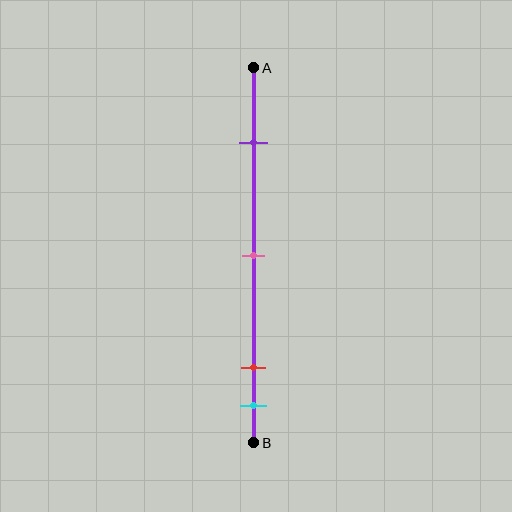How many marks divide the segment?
There are 4 marks dividing the segment.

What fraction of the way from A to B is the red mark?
The red mark is approximately 80% (0.8) of the way from A to B.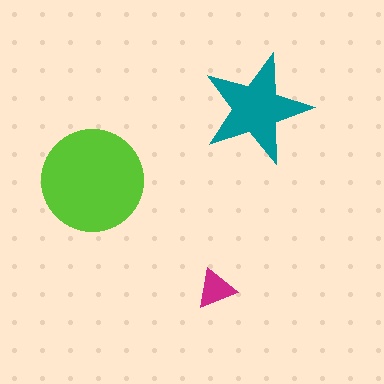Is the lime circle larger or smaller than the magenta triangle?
Larger.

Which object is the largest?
The lime circle.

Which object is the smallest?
The magenta triangle.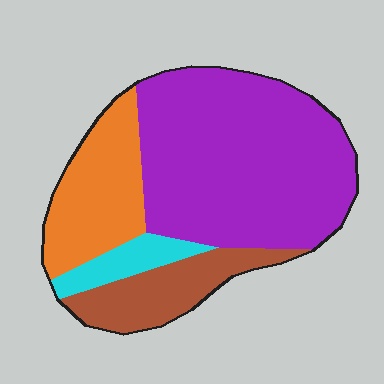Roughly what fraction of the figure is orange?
Orange takes up about one fifth (1/5) of the figure.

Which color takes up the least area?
Cyan, at roughly 5%.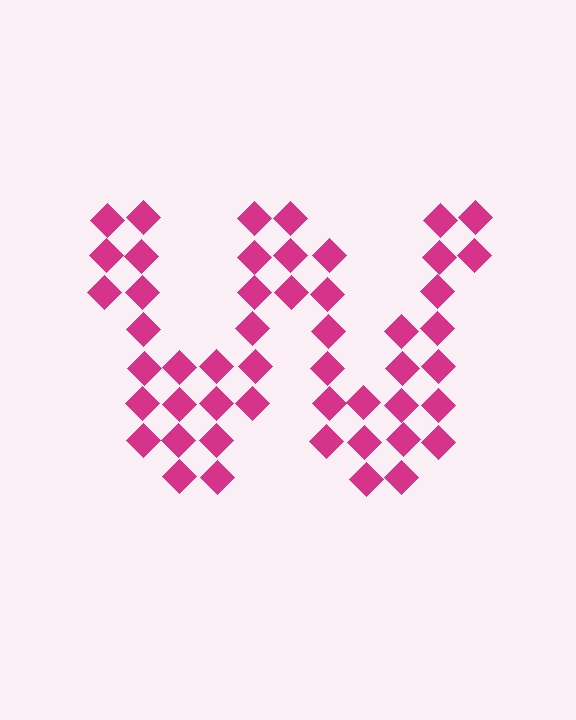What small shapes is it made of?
It is made of small diamonds.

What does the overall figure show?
The overall figure shows the letter W.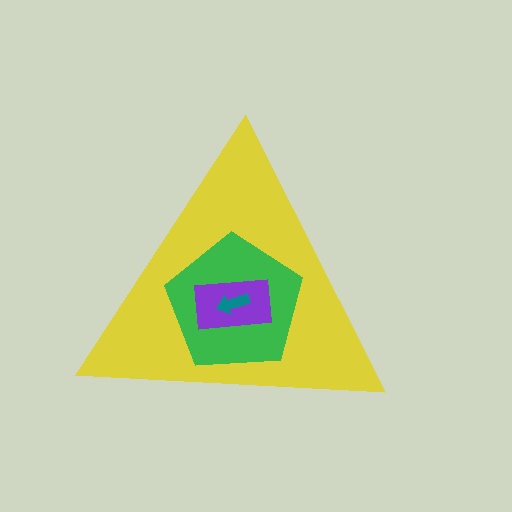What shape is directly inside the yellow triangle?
The green pentagon.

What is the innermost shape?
The teal arrow.